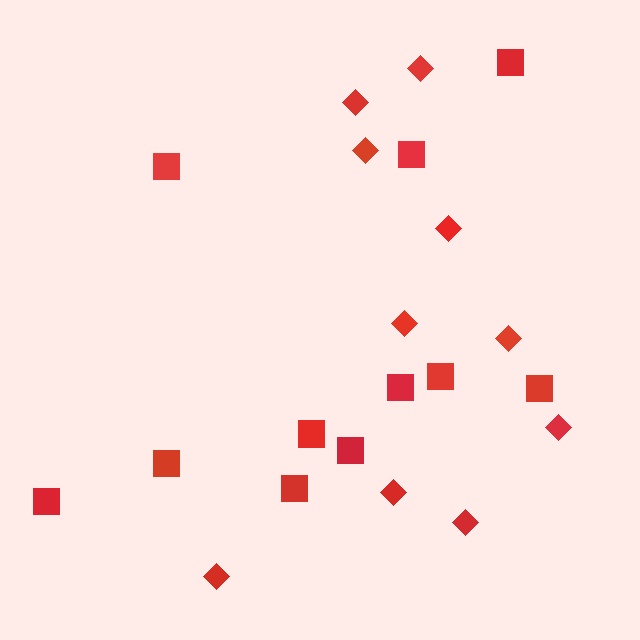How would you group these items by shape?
There are 2 groups: one group of squares (11) and one group of diamonds (10).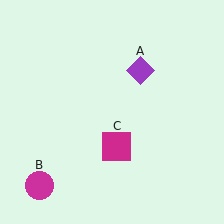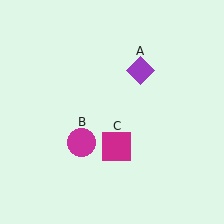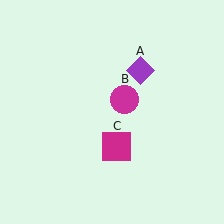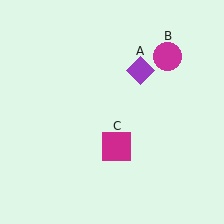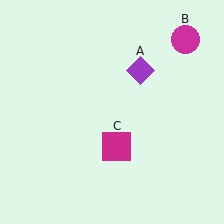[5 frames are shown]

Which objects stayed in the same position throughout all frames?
Purple diamond (object A) and magenta square (object C) remained stationary.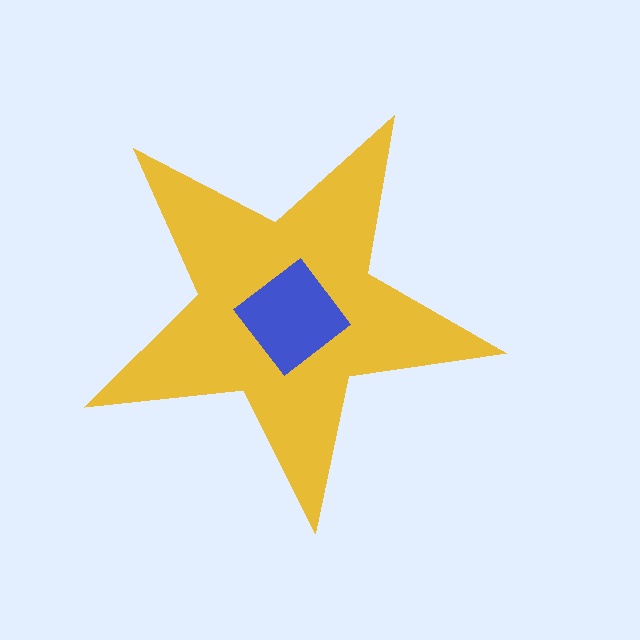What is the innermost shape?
The blue diamond.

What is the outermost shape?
The yellow star.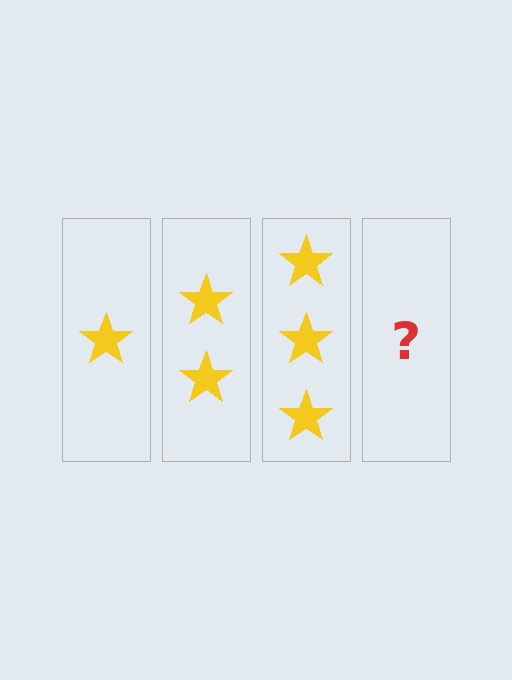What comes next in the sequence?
The next element should be 4 stars.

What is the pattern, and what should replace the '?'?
The pattern is that each step adds one more star. The '?' should be 4 stars.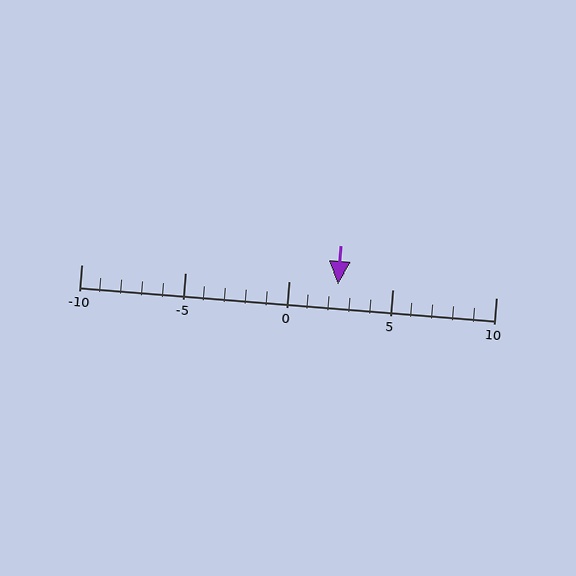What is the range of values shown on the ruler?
The ruler shows values from -10 to 10.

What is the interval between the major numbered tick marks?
The major tick marks are spaced 5 units apart.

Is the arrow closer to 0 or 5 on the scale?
The arrow is closer to 0.